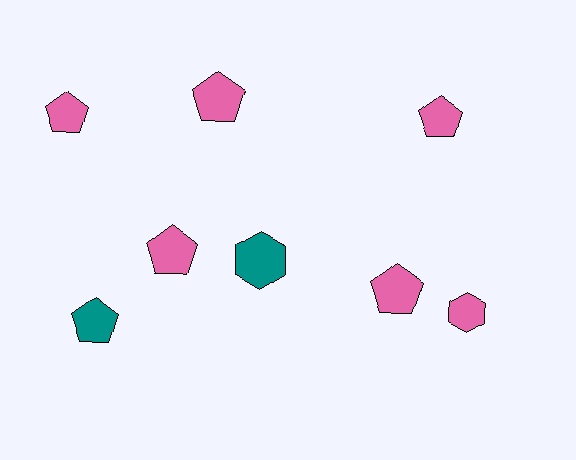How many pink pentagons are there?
There are 5 pink pentagons.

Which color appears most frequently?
Pink, with 6 objects.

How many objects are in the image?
There are 8 objects.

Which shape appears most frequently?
Pentagon, with 6 objects.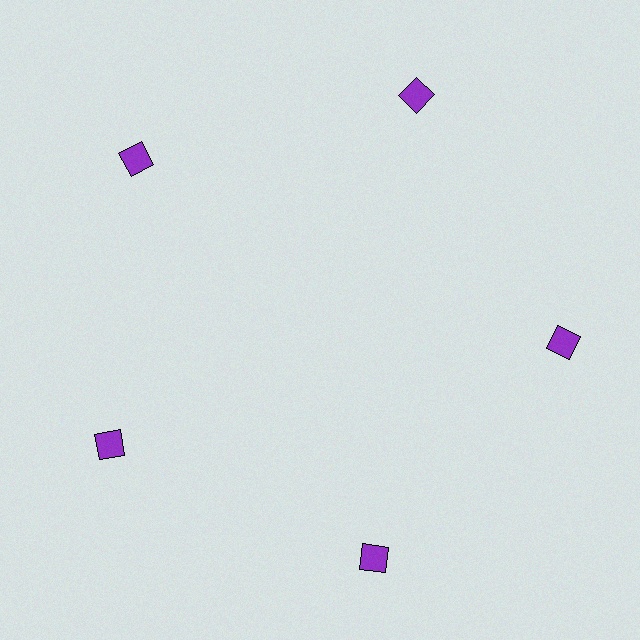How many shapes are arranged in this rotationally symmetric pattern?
There are 5 shapes, arranged in 5 groups of 1.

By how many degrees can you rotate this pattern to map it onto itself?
The pattern maps onto itself every 72 degrees of rotation.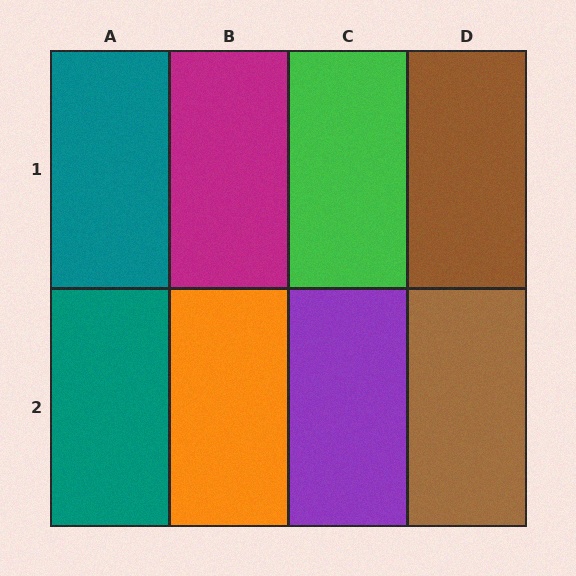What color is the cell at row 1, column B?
Magenta.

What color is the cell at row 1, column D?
Brown.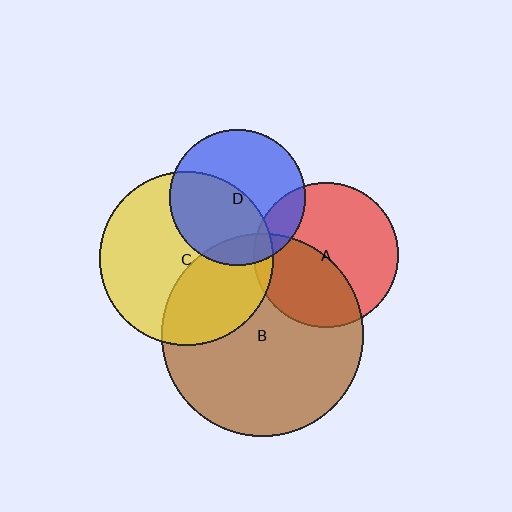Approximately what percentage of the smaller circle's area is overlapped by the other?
Approximately 35%.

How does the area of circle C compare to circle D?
Approximately 1.6 times.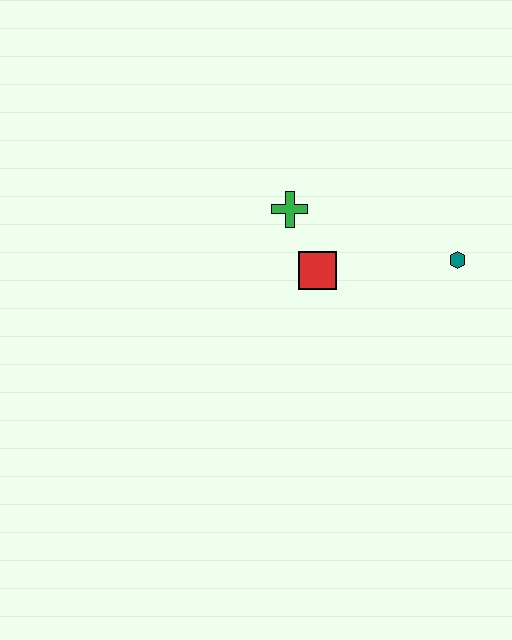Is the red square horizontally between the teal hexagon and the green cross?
Yes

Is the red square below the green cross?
Yes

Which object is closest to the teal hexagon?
The red square is closest to the teal hexagon.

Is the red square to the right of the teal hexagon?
No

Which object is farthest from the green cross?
The teal hexagon is farthest from the green cross.